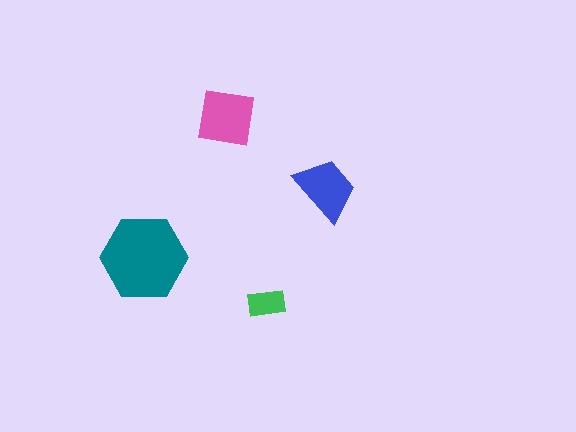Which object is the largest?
The teal hexagon.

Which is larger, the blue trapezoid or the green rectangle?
The blue trapezoid.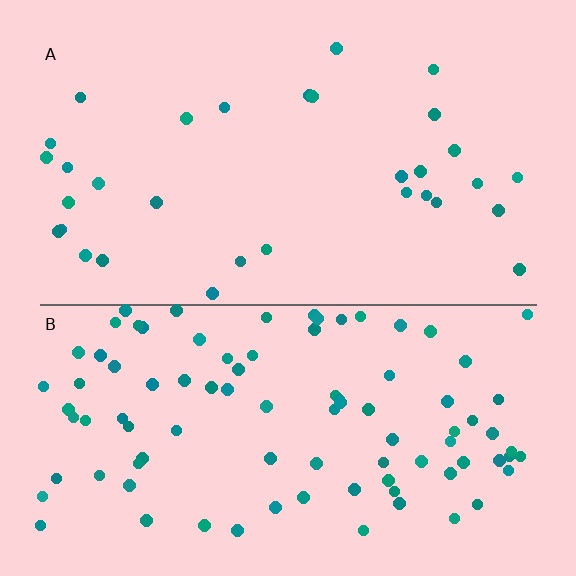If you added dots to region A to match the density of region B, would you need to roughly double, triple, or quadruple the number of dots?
Approximately triple.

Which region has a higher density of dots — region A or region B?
B (the bottom).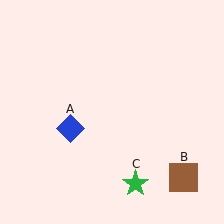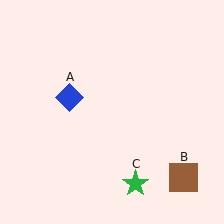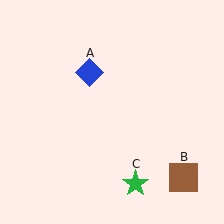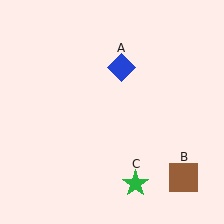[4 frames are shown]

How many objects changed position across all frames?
1 object changed position: blue diamond (object A).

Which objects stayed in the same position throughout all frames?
Brown square (object B) and green star (object C) remained stationary.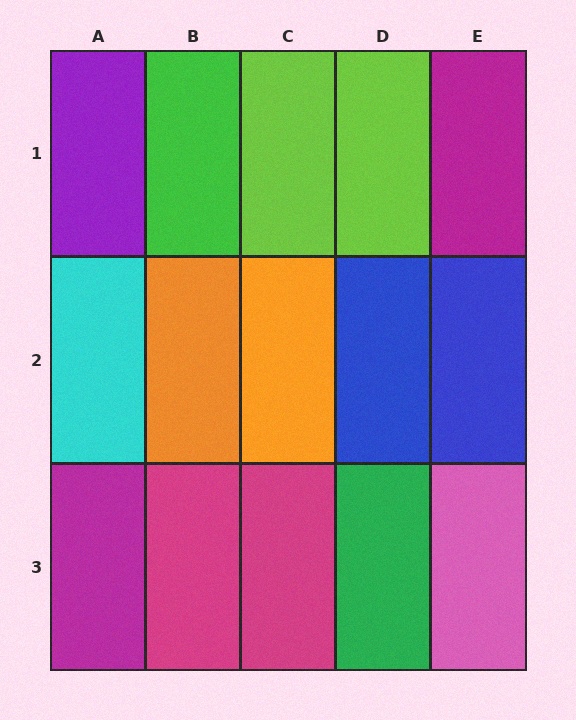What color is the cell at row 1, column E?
Magenta.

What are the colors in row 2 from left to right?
Cyan, orange, orange, blue, blue.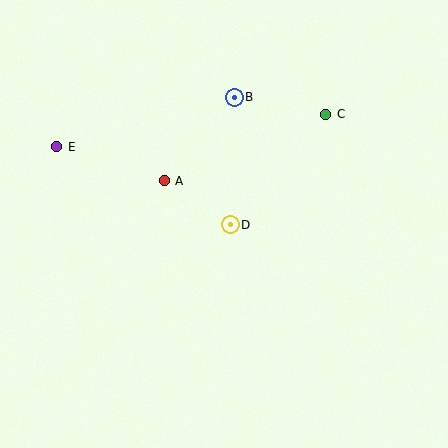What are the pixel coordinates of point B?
Point B is at (234, 97).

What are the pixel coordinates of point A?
Point A is at (164, 181).